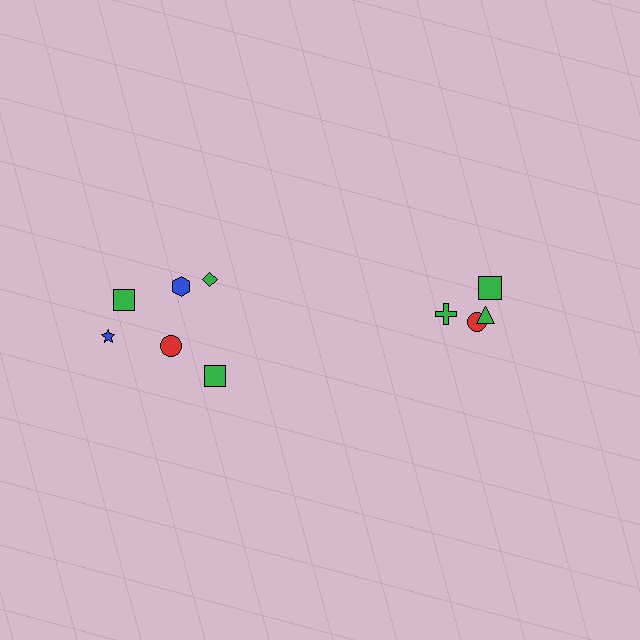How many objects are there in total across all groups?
There are 10 objects.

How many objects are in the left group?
There are 6 objects.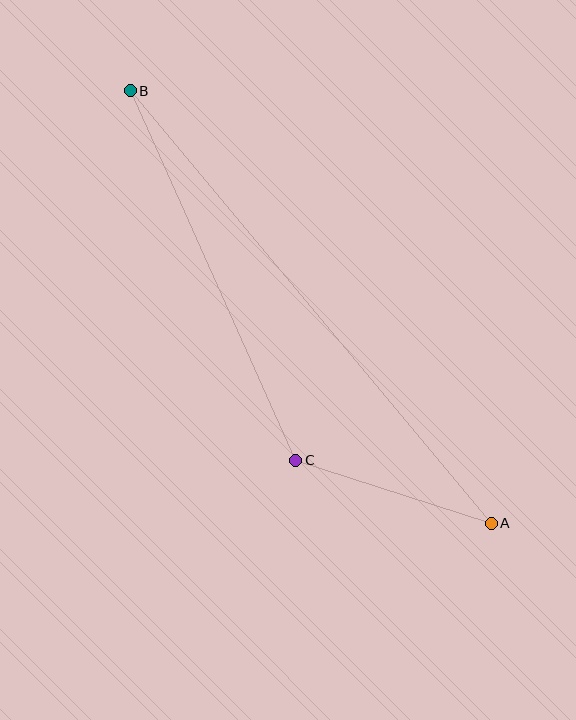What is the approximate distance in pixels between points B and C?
The distance between B and C is approximately 405 pixels.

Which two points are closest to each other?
Points A and C are closest to each other.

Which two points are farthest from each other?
Points A and B are farthest from each other.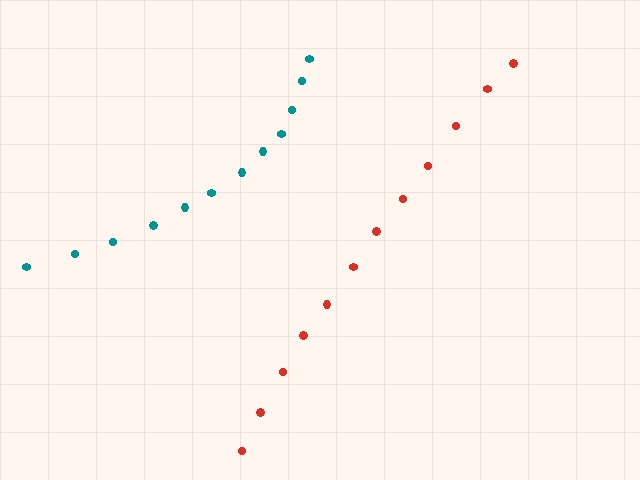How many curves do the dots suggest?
There are 2 distinct paths.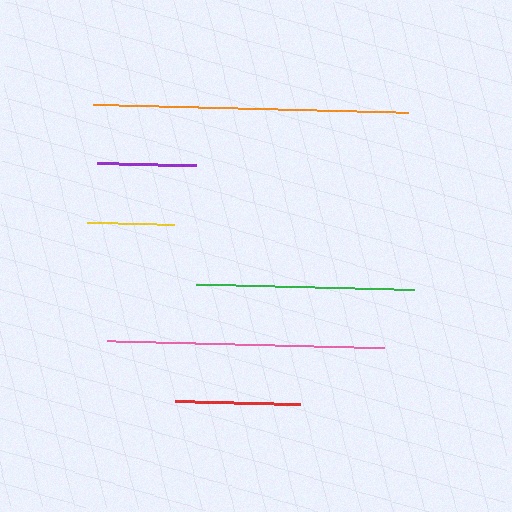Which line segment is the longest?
The orange line is the longest at approximately 315 pixels.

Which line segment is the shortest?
The yellow line is the shortest at approximately 88 pixels.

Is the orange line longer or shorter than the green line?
The orange line is longer than the green line.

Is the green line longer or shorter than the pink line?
The pink line is longer than the green line.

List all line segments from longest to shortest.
From longest to shortest: orange, pink, green, red, purple, yellow.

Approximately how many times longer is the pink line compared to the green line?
The pink line is approximately 1.3 times the length of the green line.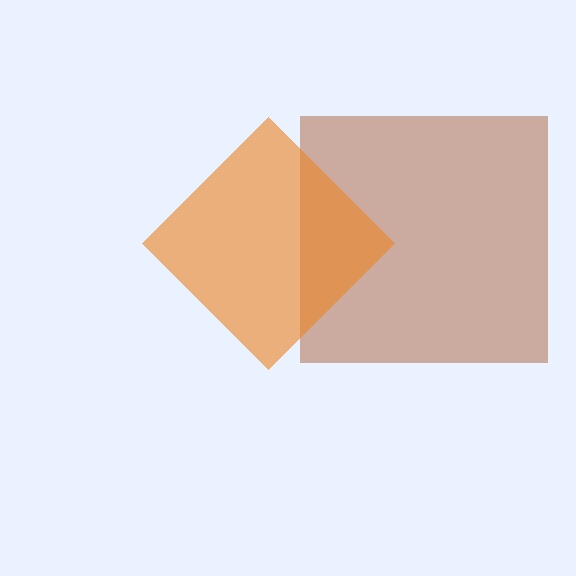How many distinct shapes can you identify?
There are 2 distinct shapes: a brown square, an orange diamond.